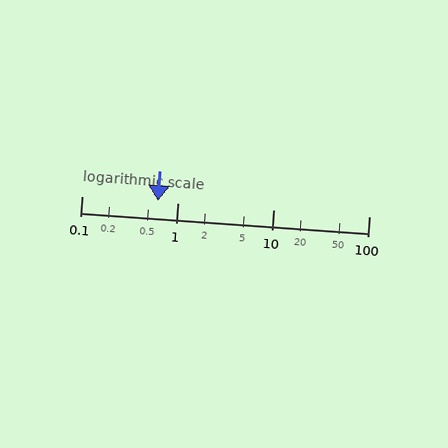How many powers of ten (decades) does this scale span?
The scale spans 3 decades, from 0.1 to 100.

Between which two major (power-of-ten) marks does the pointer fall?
The pointer is between 0.1 and 1.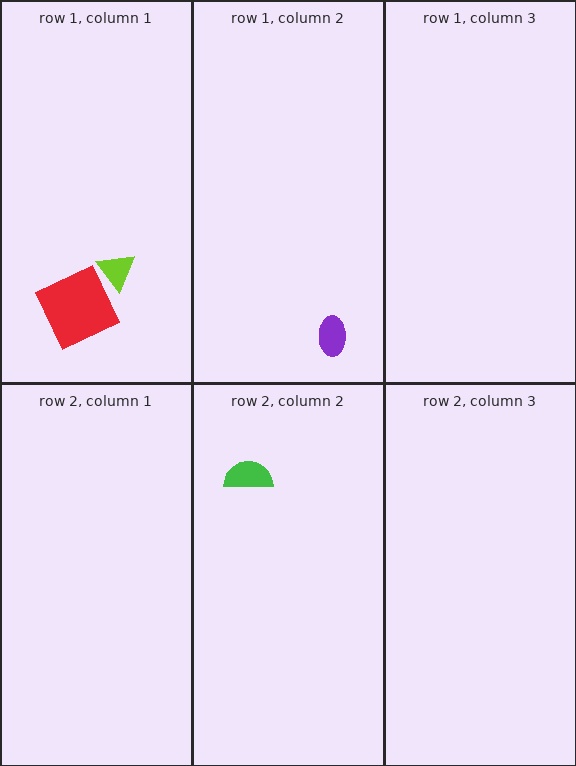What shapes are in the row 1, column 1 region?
The red square, the lime triangle.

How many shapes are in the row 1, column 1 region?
2.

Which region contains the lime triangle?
The row 1, column 1 region.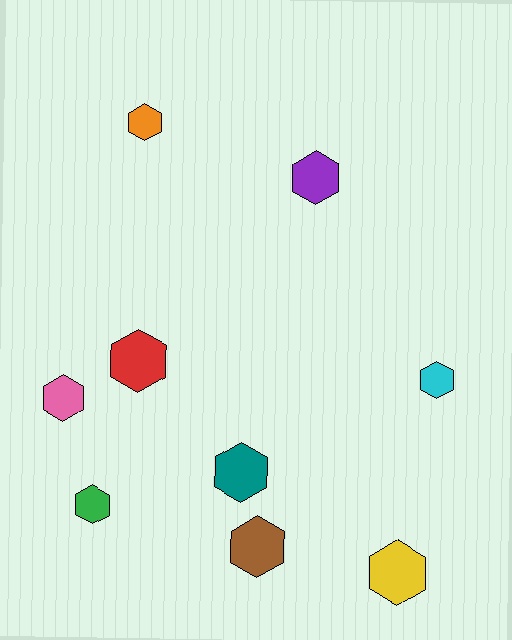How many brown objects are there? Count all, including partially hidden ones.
There is 1 brown object.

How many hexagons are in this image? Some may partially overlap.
There are 9 hexagons.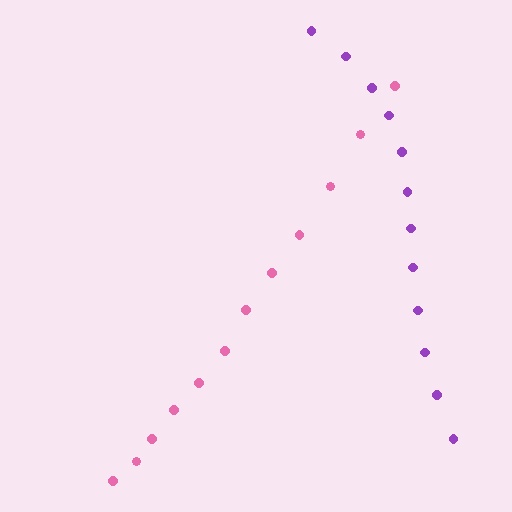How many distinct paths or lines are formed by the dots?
There are 2 distinct paths.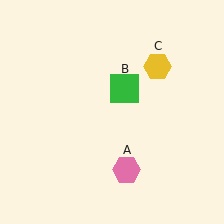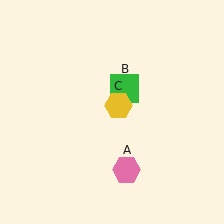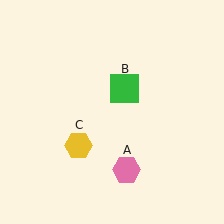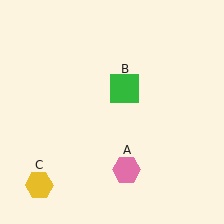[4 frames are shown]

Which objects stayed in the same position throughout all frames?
Pink hexagon (object A) and green square (object B) remained stationary.